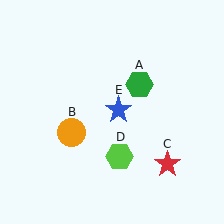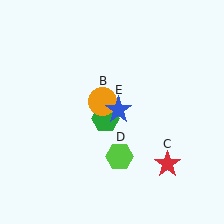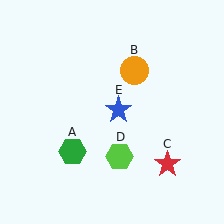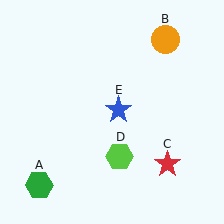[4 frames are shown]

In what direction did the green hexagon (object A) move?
The green hexagon (object A) moved down and to the left.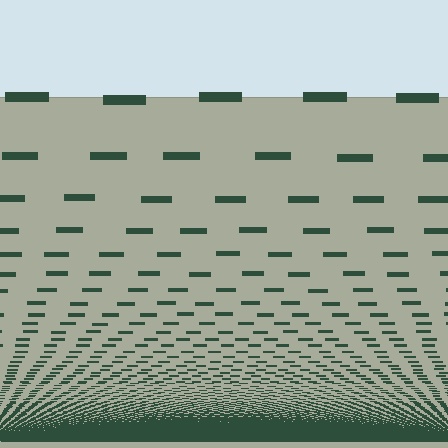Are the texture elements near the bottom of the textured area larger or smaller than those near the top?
Smaller. The gradient is inverted — elements near the bottom are smaller and denser.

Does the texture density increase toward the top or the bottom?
Density increases toward the bottom.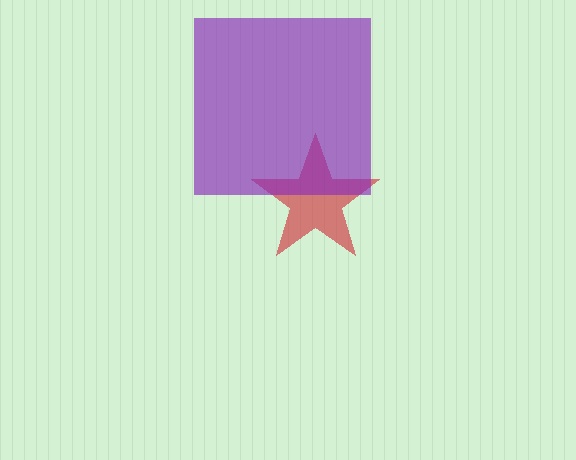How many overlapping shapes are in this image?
There are 2 overlapping shapes in the image.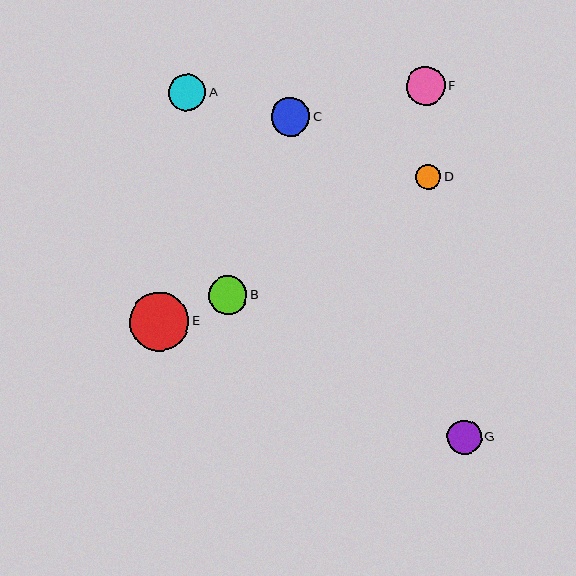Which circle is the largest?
Circle E is the largest with a size of approximately 59 pixels.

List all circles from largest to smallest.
From largest to smallest: E, C, F, B, A, G, D.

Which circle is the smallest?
Circle D is the smallest with a size of approximately 25 pixels.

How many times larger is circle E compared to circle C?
Circle E is approximately 1.5 times the size of circle C.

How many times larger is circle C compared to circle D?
Circle C is approximately 1.5 times the size of circle D.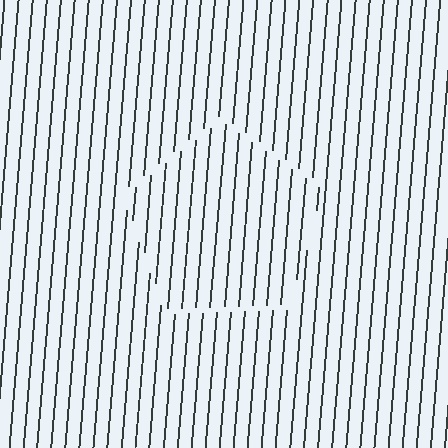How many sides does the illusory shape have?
5 sides — the line-ends trace a pentagon.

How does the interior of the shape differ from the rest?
The interior of the shape contains the same grating, shifted by half a period — the contour is defined by the phase discontinuity where line-ends from the inner and outer gratings abut.